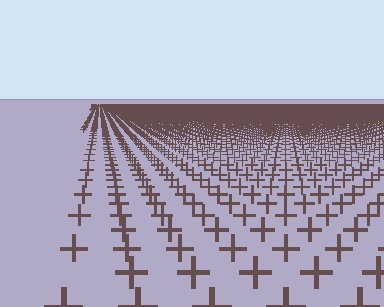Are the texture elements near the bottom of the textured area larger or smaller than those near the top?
Larger. Near the bottom, elements are closer to the viewer and appear at a bigger on-screen size.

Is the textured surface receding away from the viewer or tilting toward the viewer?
The surface is receding away from the viewer. Texture elements get smaller and denser toward the top.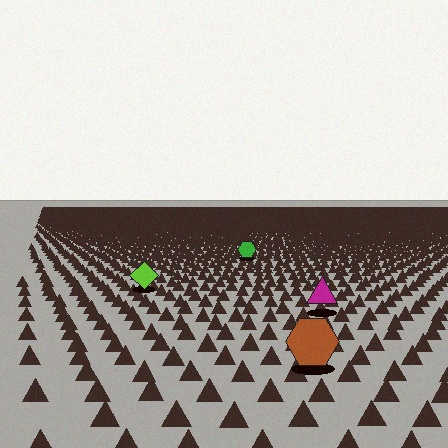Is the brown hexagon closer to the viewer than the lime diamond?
Yes. The brown hexagon is closer — you can tell from the texture gradient: the ground texture is coarser near it.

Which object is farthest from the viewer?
The green hexagon is farthest from the viewer. It appears smaller and the ground texture around it is denser.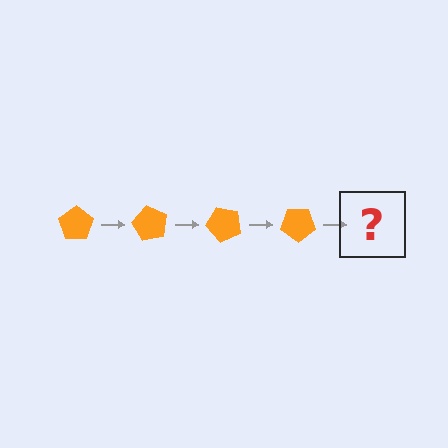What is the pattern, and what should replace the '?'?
The pattern is that the pentagon rotates 60 degrees each step. The '?' should be an orange pentagon rotated 240 degrees.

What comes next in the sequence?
The next element should be an orange pentagon rotated 240 degrees.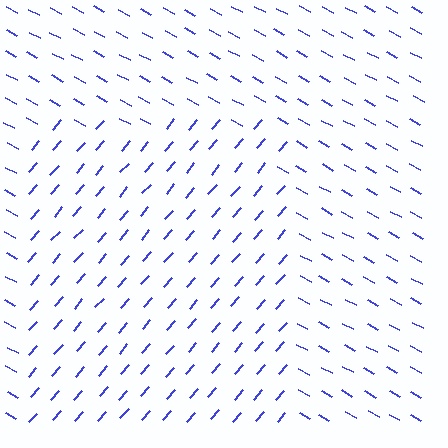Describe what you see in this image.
The image is filled with small blue line segments. A rectangle region in the image has lines oriented differently from the surrounding lines, creating a visible texture boundary.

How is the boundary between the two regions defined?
The boundary is defined purely by a change in line orientation (approximately 78 degrees difference). All lines are the same color and thickness.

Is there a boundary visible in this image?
Yes, there is a texture boundary formed by a change in line orientation.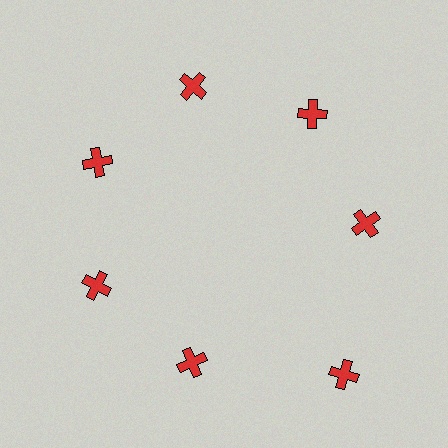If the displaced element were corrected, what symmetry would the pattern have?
It would have 7-fold rotational symmetry — the pattern would map onto itself every 51 degrees.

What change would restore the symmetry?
The symmetry would be restored by moving it inward, back onto the ring so that all 7 crosses sit at equal angles and equal distance from the center.